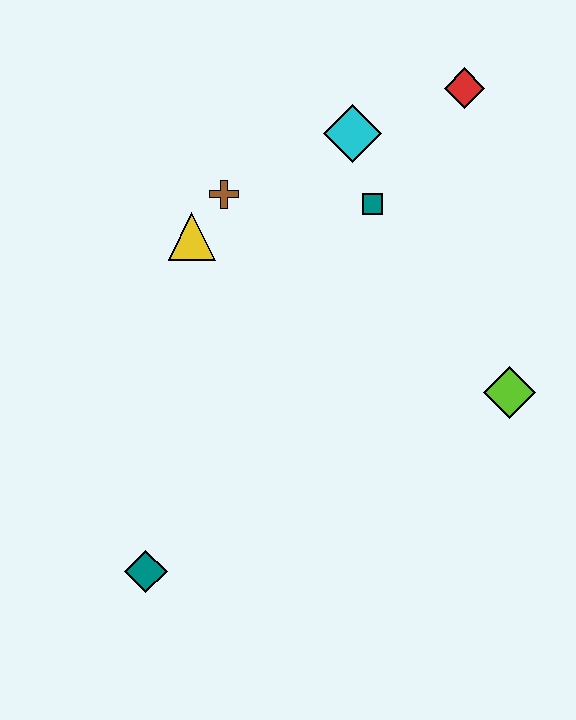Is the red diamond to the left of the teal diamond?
No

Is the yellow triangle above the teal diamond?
Yes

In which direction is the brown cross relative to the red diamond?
The brown cross is to the left of the red diamond.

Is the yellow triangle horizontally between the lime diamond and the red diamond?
No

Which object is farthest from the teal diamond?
The red diamond is farthest from the teal diamond.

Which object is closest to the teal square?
The cyan diamond is closest to the teal square.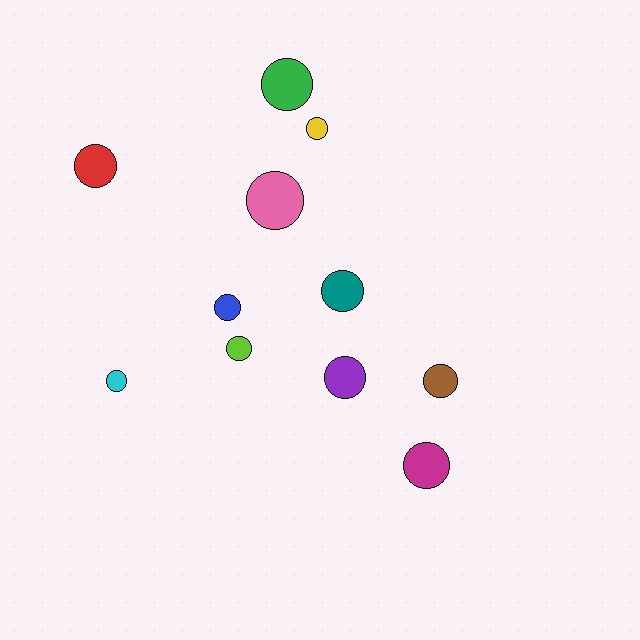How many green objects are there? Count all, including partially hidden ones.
There is 1 green object.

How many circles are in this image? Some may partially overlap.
There are 11 circles.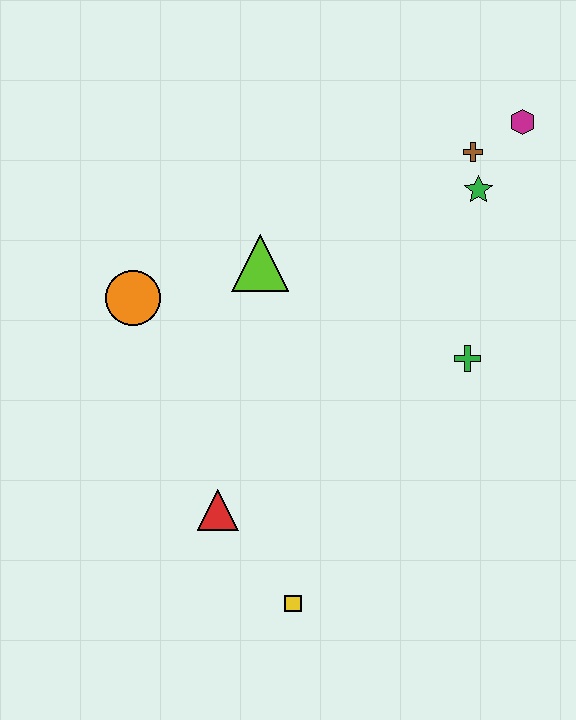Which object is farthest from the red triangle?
The magenta hexagon is farthest from the red triangle.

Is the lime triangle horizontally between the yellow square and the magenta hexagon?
No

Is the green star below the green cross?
No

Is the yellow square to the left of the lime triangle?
No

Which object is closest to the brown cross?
The green star is closest to the brown cross.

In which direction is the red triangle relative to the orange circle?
The red triangle is below the orange circle.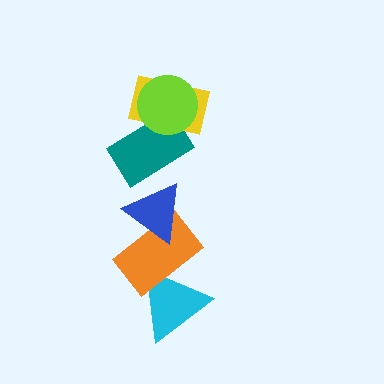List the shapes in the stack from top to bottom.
From top to bottom: the lime circle, the yellow rectangle, the teal rectangle, the blue triangle, the orange rectangle, the cyan triangle.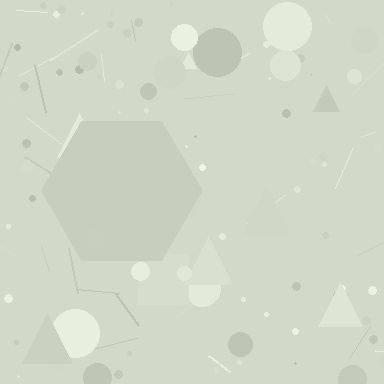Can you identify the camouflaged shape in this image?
The camouflaged shape is a hexagon.